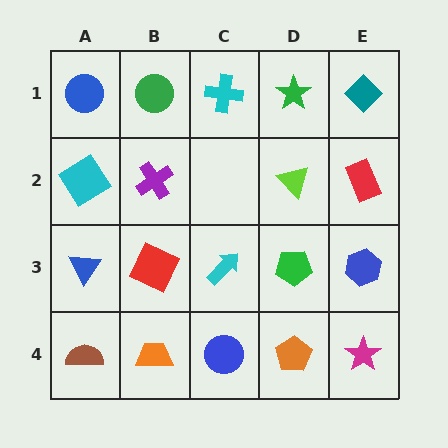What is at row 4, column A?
A brown semicircle.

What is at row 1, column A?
A blue circle.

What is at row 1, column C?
A cyan cross.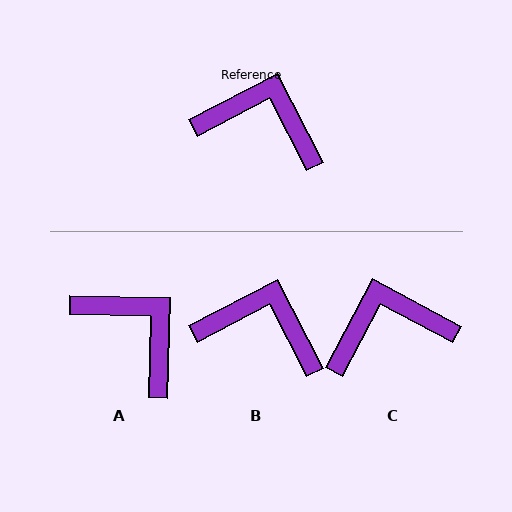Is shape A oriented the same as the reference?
No, it is off by about 29 degrees.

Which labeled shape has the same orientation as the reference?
B.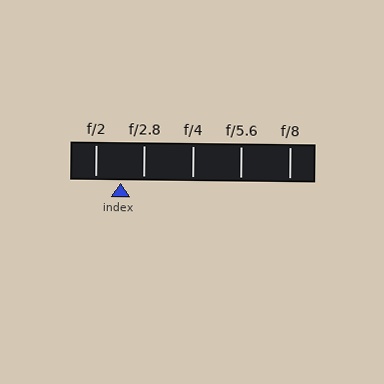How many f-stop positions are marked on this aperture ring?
There are 5 f-stop positions marked.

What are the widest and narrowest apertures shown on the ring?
The widest aperture shown is f/2 and the narrowest is f/8.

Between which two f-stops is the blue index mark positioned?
The index mark is between f/2 and f/2.8.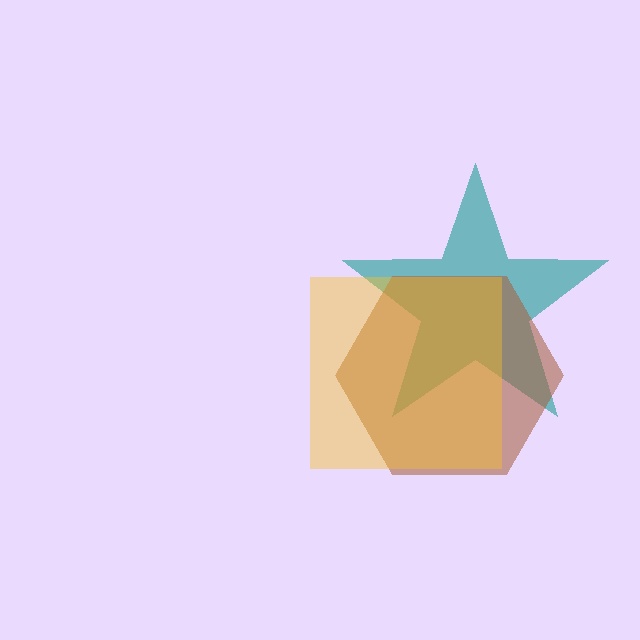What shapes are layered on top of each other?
The layered shapes are: a teal star, a brown hexagon, a yellow square.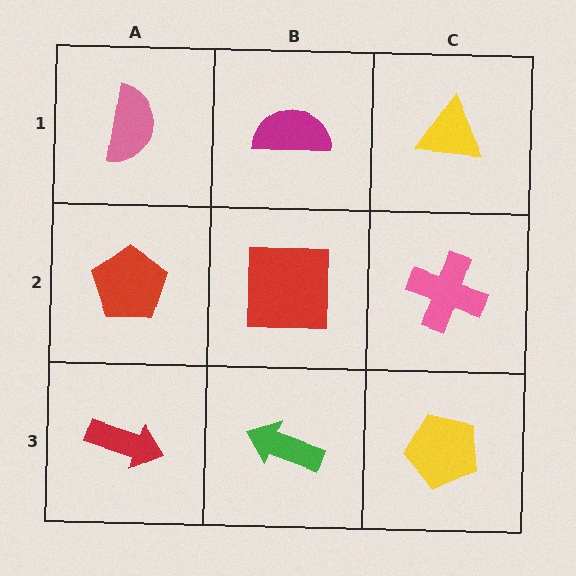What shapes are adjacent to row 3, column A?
A red pentagon (row 2, column A), a green arrow (row 3, column B).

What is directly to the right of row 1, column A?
A magenta semicircle.